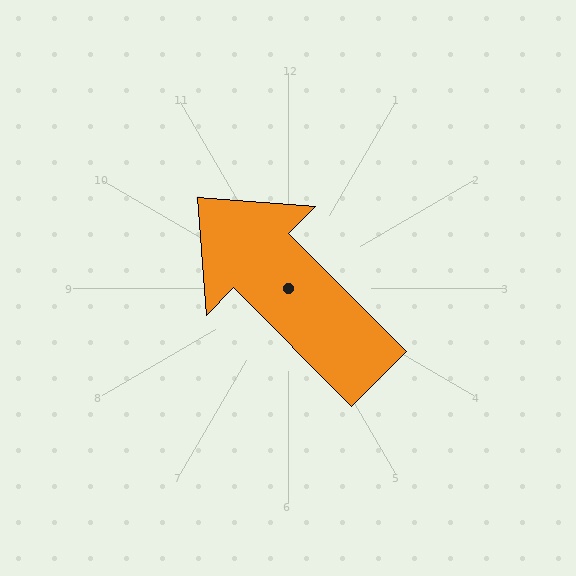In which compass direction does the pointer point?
Northwest.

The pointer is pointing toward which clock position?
Roughly 11 o'clock.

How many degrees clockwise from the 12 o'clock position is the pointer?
Approximately 315 degrees.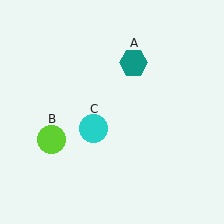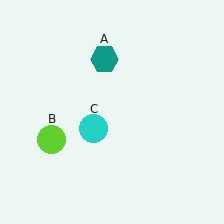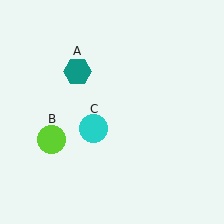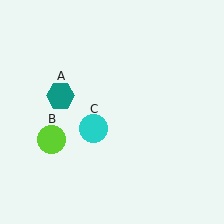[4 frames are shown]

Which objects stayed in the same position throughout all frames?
Lime circle (object B) and cyan circle (object C) remained stationary.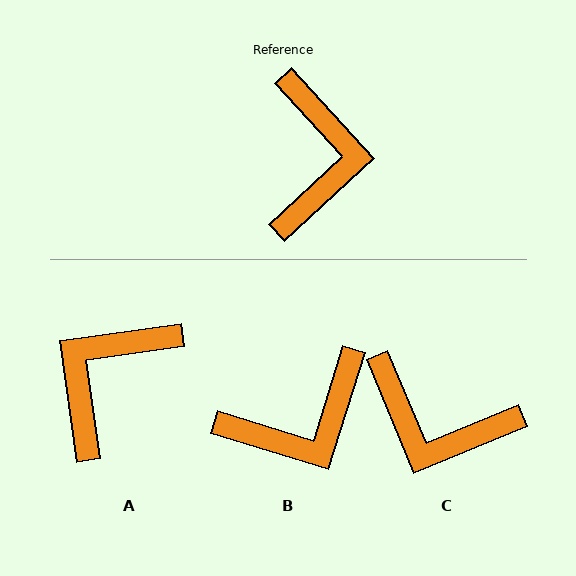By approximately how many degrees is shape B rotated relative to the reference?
Approximately 60 degrees clockwise.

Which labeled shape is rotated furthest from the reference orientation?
A, about 145 degrees away.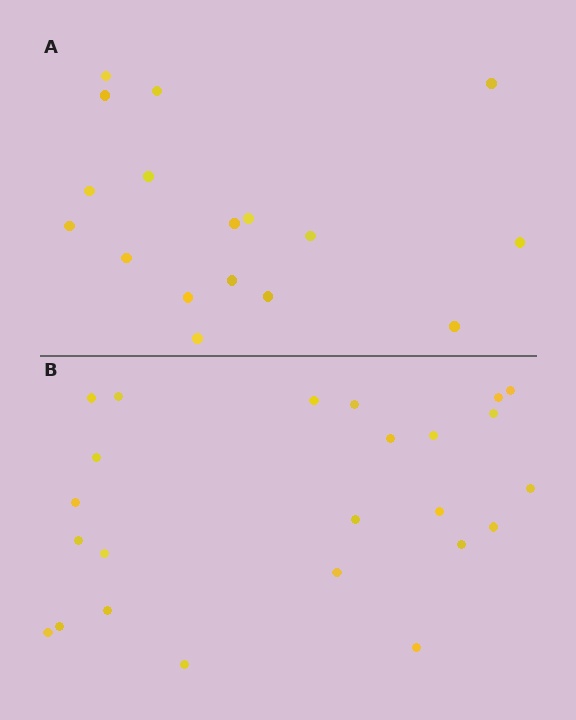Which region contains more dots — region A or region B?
Region B (the bottom region) has more dots.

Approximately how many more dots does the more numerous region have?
Region B has roughly 8 or so more dots than region A.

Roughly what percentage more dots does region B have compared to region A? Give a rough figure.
About 40% more.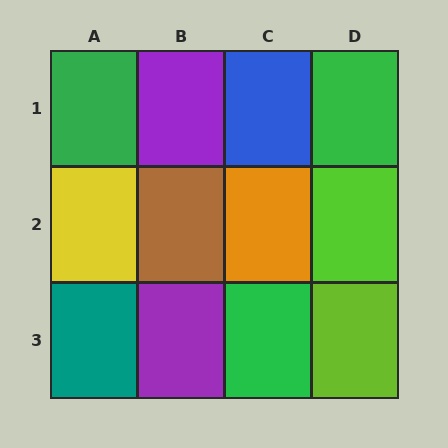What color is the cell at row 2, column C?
Orange.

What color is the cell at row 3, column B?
Purple.